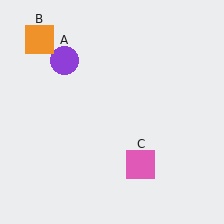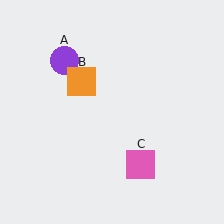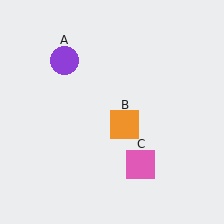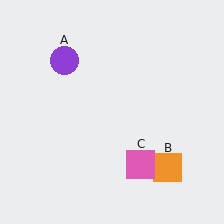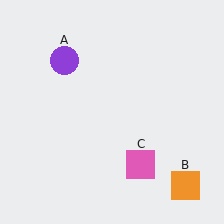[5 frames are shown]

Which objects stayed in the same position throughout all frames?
Purple circle (object A) and pink square (object C) remained stationary.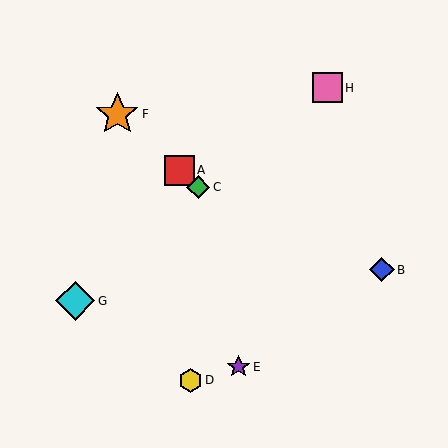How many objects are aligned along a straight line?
3 objects (A, C, F) are aligned along a straight line.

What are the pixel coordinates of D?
Object D is at (191, 380).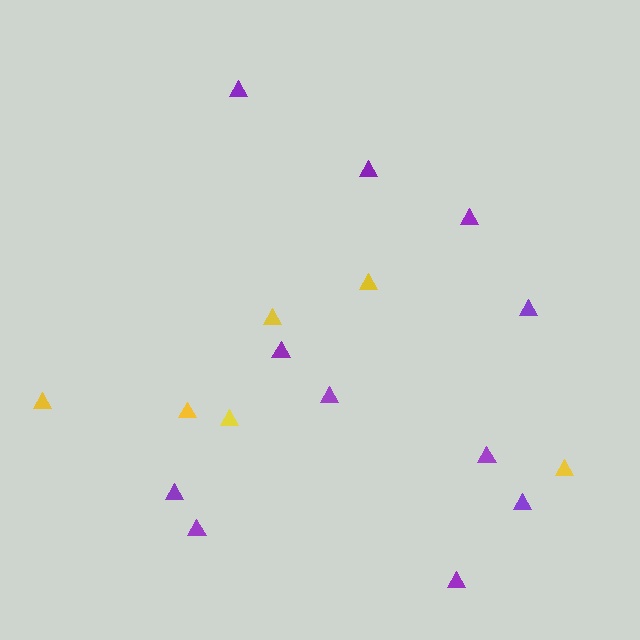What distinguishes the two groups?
There are 2 groups: one group of yellow triangles (6) and one group of purple triangles (11).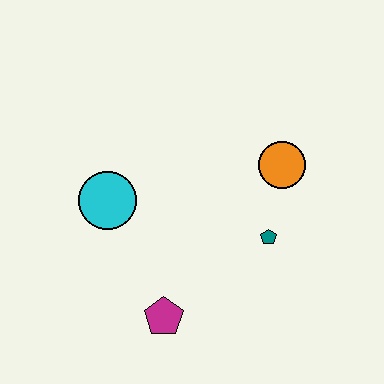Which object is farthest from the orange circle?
The magenta pentagon is farthest from the orange circle.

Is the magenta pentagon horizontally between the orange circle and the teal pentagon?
No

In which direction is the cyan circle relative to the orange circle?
The cyan circle is to the left of the orange circle.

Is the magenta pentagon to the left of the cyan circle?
No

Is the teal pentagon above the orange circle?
No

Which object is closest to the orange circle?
The teal pentagon is closest to the orange circle.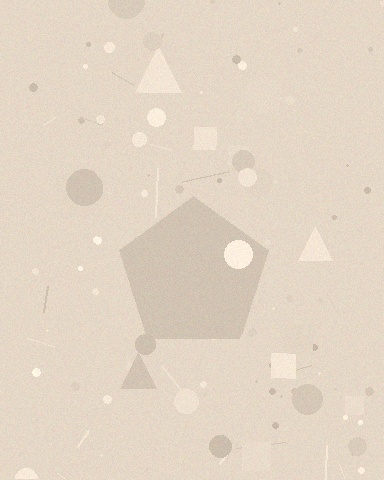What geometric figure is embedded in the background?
A pentagon is embedded in the background.